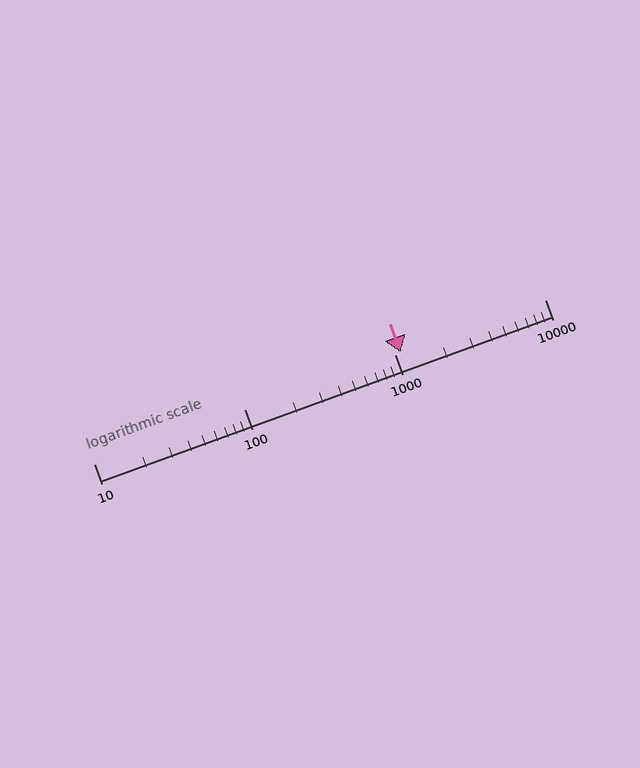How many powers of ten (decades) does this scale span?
The scale spans 3 decades, from 10 to 10000.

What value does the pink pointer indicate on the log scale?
The pointer indicates approximately 1100.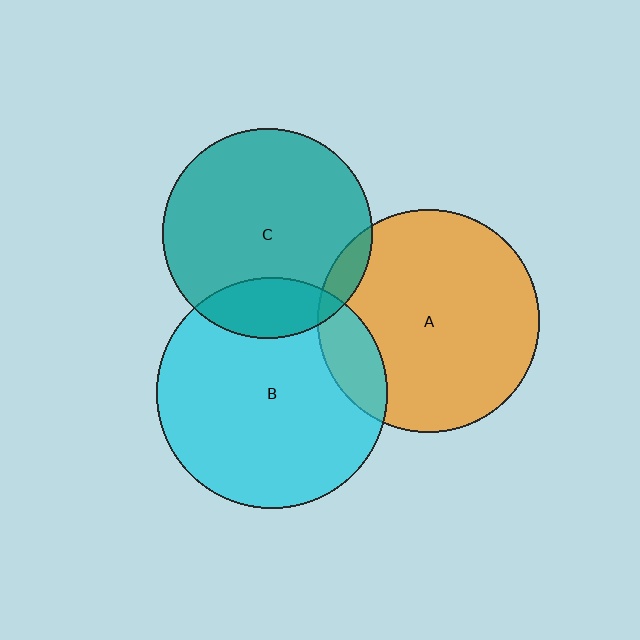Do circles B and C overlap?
Yes.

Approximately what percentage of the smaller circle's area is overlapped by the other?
Approximately 20%.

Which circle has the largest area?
Circle B (cyan).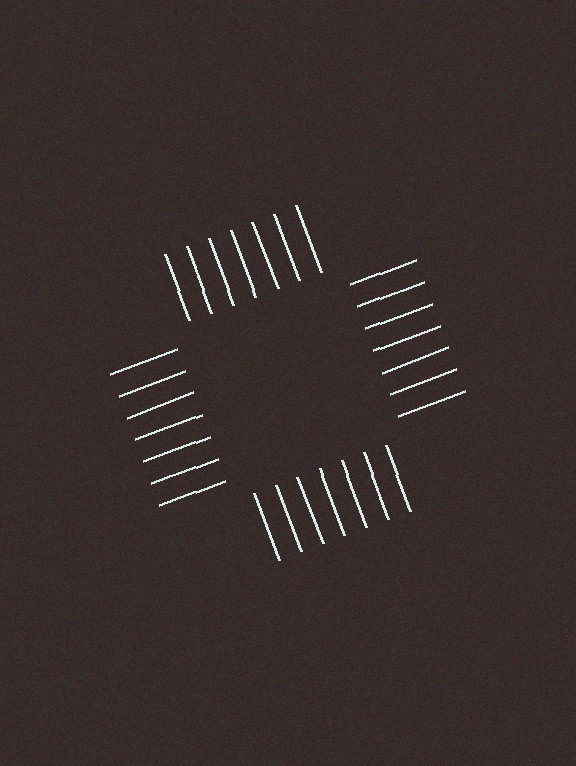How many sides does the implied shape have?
4 sides — the line-ends trace a square.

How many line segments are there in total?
28 — 7 along each of the 4 edges.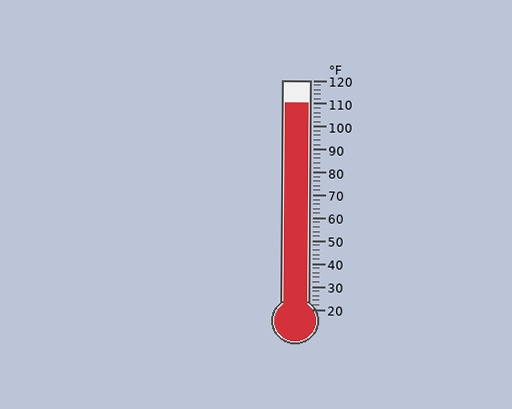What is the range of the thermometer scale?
The thermometer scale ranges from 20°F to 120°F.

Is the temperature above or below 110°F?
The temperature is at 110°F.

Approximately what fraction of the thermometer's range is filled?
The thermometer is filled to approximately 90% of its range.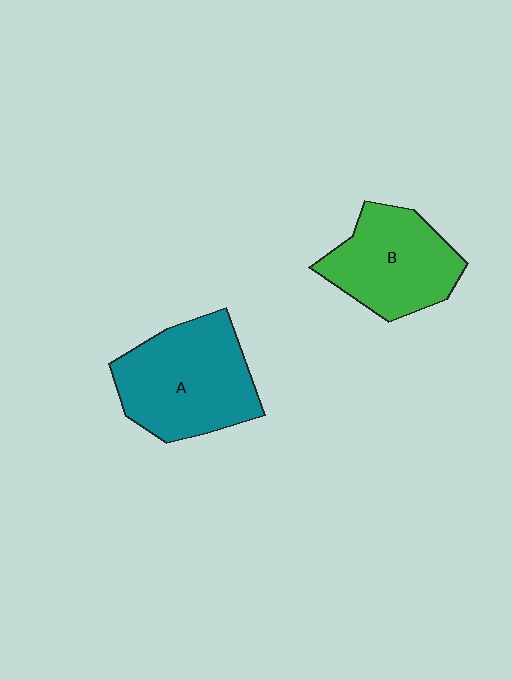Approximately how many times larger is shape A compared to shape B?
Approximately 1.2 times.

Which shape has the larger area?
Shape A (teal).